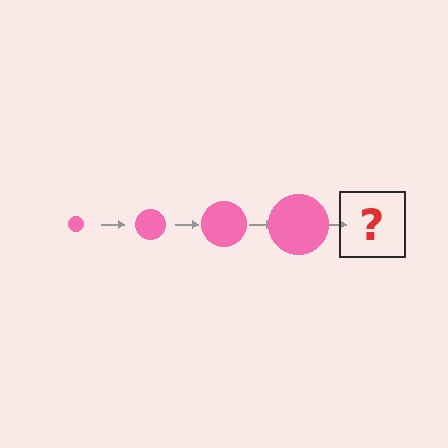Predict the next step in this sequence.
The next step is a pink circle, larger than the previous one.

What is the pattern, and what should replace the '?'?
The pattern is that the circle gets progressively larger each step. The '?' should be a pink circle, larger than the previous one.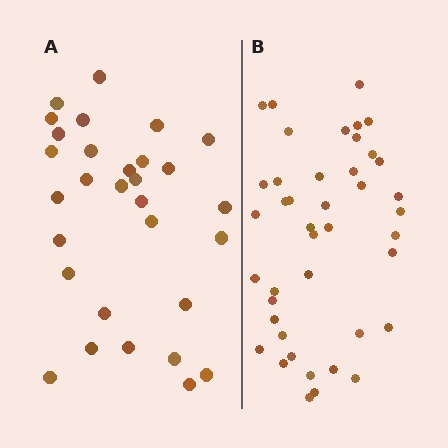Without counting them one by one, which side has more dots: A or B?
Region B (the right region) has more dots.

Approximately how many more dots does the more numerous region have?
Region B has roughly 12 or so more dots than region A.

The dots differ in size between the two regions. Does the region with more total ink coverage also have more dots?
No. Region A has more total ink coverage because its dots are larger, but region B actually contains more individual dots. Total area can be misleading — the number of items is what matters here.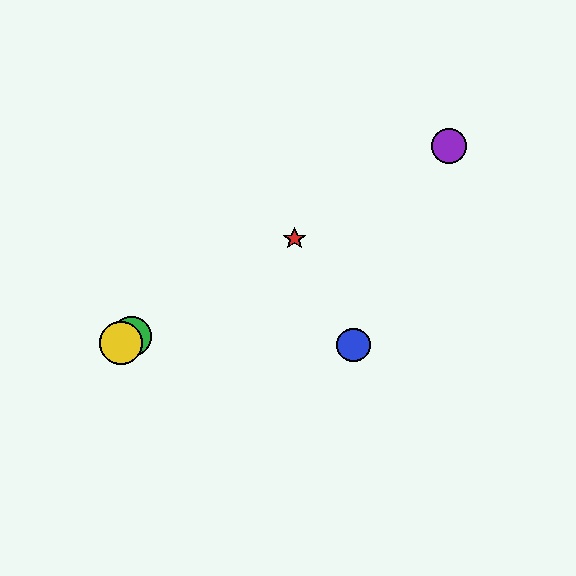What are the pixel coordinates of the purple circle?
The purple circle is at (449, 146).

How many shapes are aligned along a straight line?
4 shapes (the red star, the green circle, the yellow circle, the purple circle) are aligned along a straight line.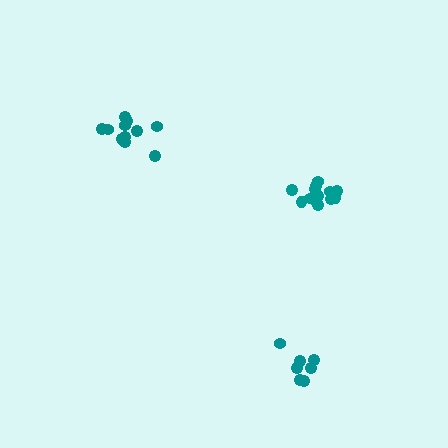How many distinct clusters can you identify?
There are 3 distinct clusters.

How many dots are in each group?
Group 1: 13 dots, Group 2: 12 dots, Group 3: 7 dots (32 total).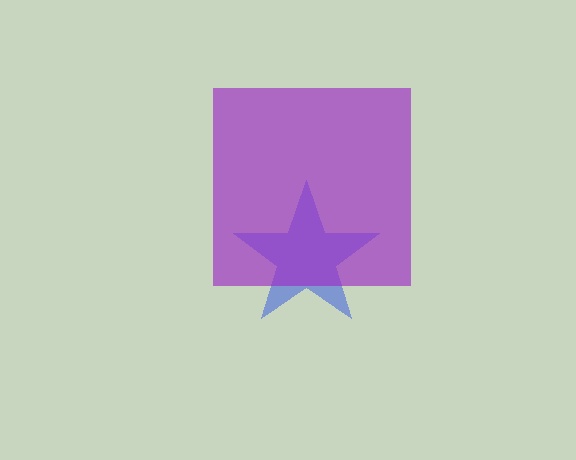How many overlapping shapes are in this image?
There are 2 overlapping shapes in the image.